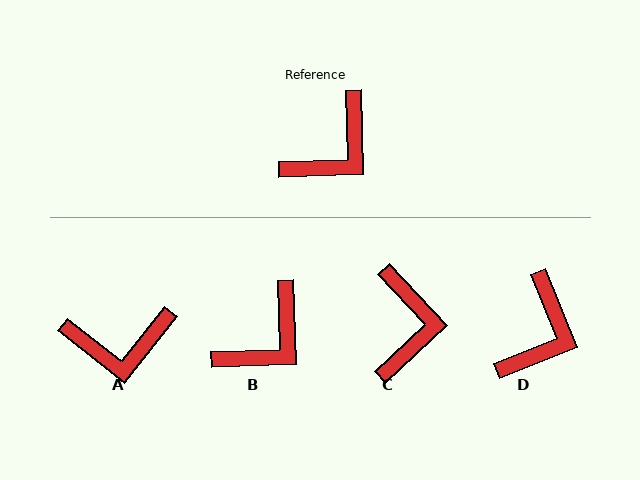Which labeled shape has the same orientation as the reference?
B.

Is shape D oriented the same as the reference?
No, it is off by about 20 degrees.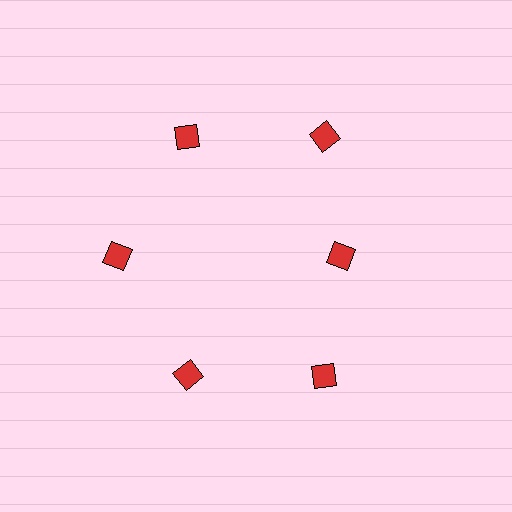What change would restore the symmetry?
The symmetry would be restored by moving it outward, back onto the ring so that all 6 diamonds sit at equal angles and equal distance from the center.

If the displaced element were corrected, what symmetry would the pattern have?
It would have 6-fold rotational symmetry — the pattern would map onto itself every 60 degrees.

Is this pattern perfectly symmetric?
No. The 6 red diamonds are arranged in a ring, but one element near the 3 o'clock position is pulled inward toward the center, breaking the 6-fold rotational symmetry.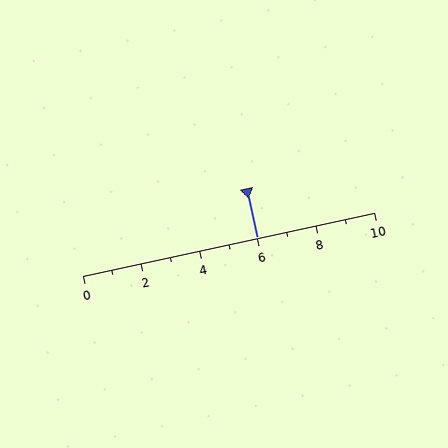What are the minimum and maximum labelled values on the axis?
The axis runs from 0 to 10.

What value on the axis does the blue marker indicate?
The marker indicates approximately 6.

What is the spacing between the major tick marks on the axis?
The major ticks are spaced 2 apart.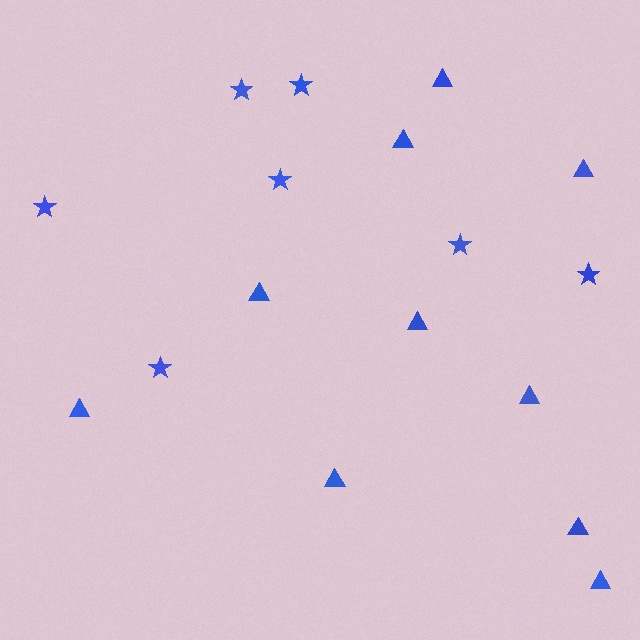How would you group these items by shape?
There are 2 groups: one group of stars (7) and one group of triangles (10).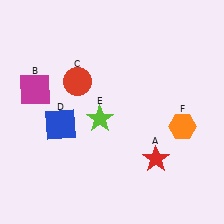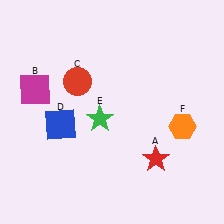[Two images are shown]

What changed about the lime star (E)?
In Image 1, E is lime. In Image 2, it changed to green.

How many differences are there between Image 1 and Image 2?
There is 1 difference between the two images.